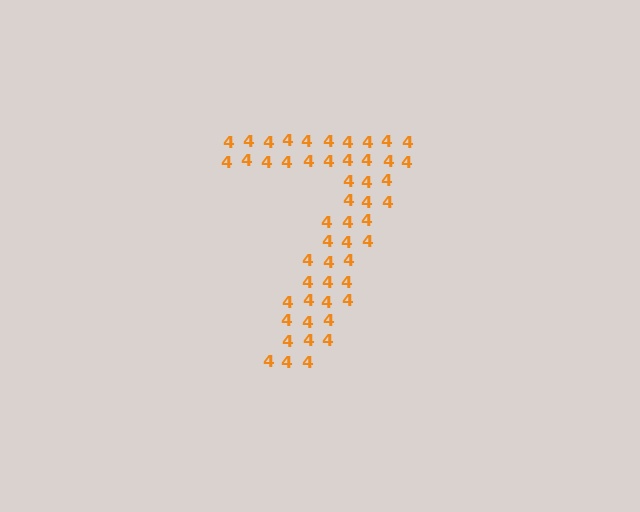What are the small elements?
The small elements are digit 4's.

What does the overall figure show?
The overall figure shows the digit 7.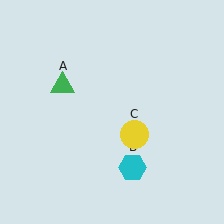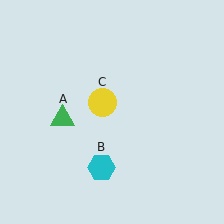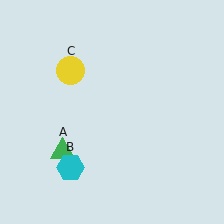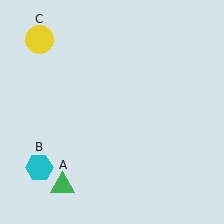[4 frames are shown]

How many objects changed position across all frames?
3 objects changed position: green triangle (object A), cyan hexagon (object B), yellow circle (object C).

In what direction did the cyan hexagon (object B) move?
The cyan hexagon (object B) moved left.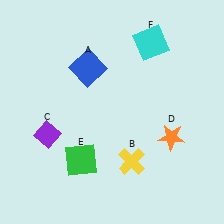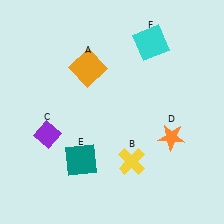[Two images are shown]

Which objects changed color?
A changed from blue to orange. E changed from green to teal.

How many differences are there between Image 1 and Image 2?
There are 2 differences between the two images.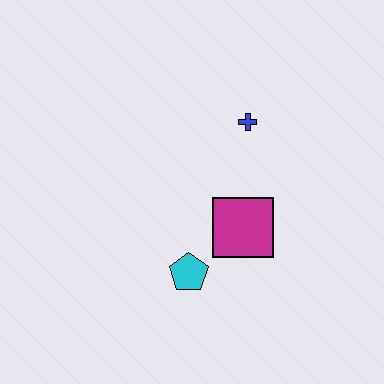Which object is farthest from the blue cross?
The cyan pentagon is farthest from the blue cross.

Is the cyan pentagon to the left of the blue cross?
Yes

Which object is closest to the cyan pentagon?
The magenta square is closest to the cyan pentagon.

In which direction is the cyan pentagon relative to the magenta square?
The cyan pentagon is to the left of the magenta square.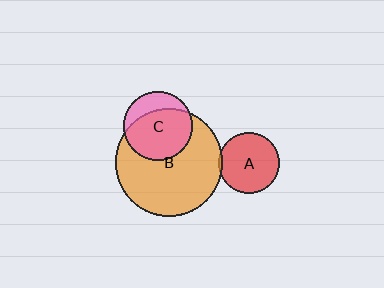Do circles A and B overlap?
Yes.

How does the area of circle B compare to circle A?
Approximately 3.1 times.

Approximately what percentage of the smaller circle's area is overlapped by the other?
Approximately 5%.